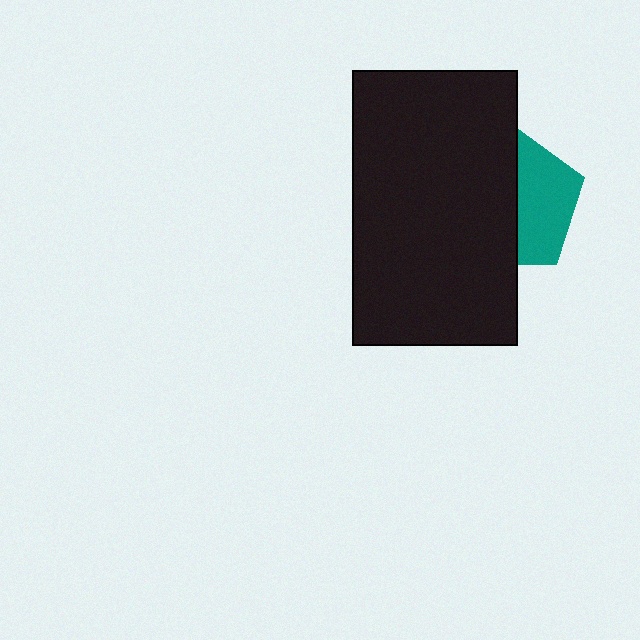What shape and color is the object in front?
The object in front is a black rectangle.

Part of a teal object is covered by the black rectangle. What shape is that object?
It is a pentagon.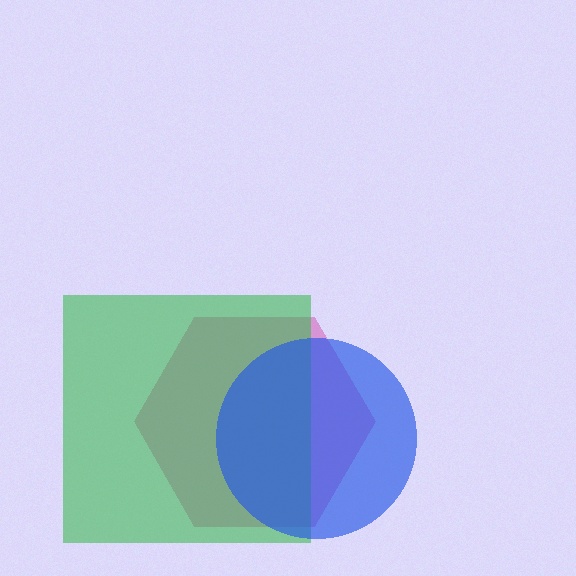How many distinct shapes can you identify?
There are 3 distinct shapes: a magenta hexagon, a green square, a blue circle.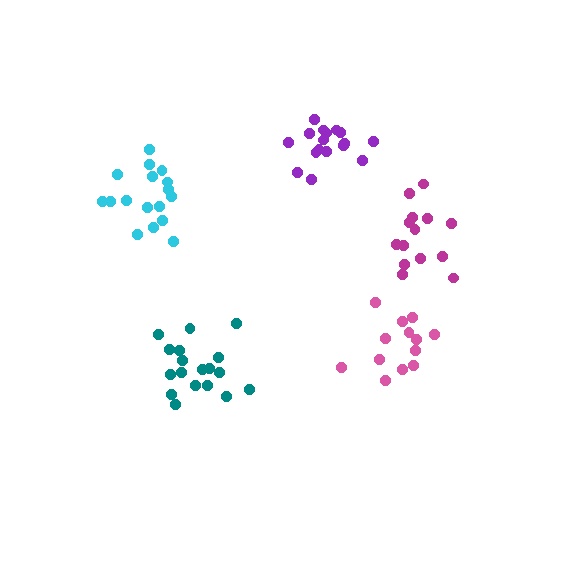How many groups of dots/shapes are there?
There are 5 groups.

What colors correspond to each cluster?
The clusters are colored: pink, cyan, purple, teal, magenta.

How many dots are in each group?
Group 1: 13 dots, Group 2: 17 dots, Group 3: 17 dots, Group 4: 18 dots, Group 5: 14 dots (79 total).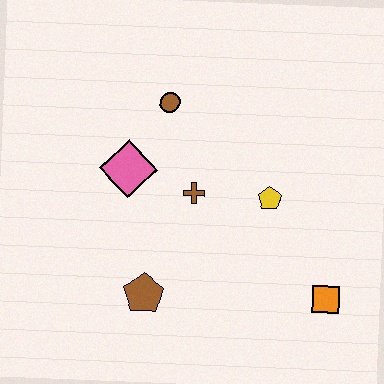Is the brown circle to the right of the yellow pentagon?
No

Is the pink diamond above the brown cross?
Yes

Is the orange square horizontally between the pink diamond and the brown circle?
No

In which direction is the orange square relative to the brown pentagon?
The orange square is to the right of the brown pentagon.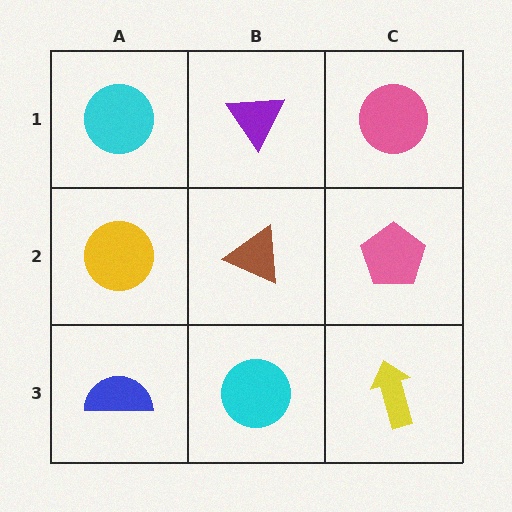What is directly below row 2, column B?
A cyan circle.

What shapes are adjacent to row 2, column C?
A pink circle (row 1, column C), a yellow arrow (row 3, column C), a brown triangle (row 2, column B).